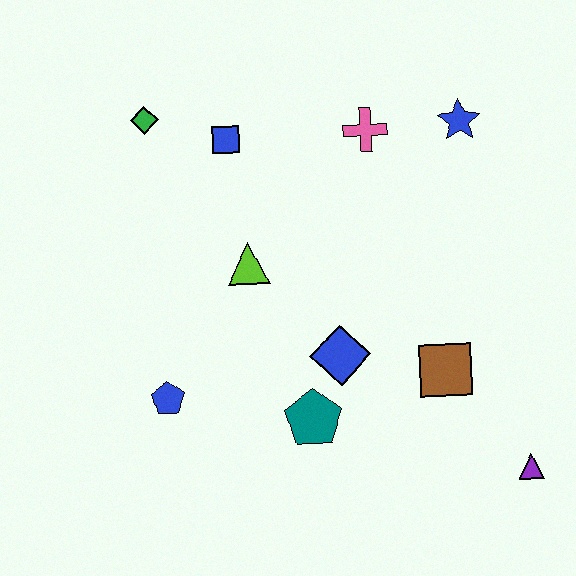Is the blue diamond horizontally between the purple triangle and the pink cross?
No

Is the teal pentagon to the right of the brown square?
No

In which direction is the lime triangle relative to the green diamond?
The lime triangle is below the green diamond.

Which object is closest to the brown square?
The blue diamond is closest to the brown square.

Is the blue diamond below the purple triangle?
No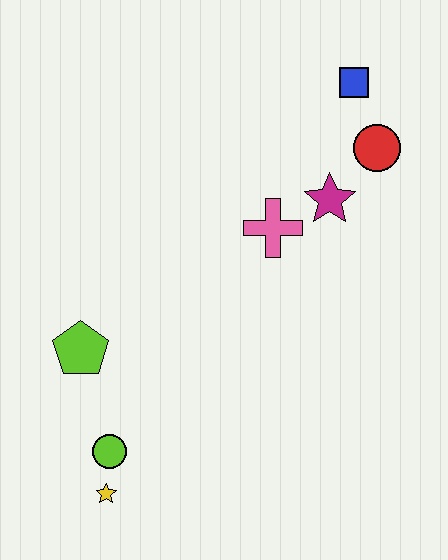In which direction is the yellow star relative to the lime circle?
The yellow star is below the lime circle.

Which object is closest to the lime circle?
The yellow star is closest to the lime circle.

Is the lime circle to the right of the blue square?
No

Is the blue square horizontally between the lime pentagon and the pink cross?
No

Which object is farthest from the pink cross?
The yellow star is farthest from the pink cross.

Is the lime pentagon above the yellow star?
Yes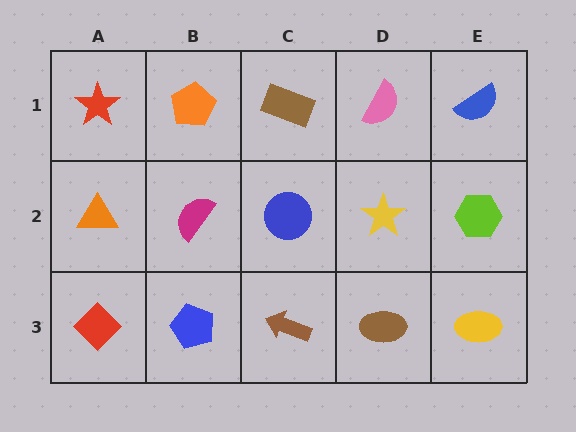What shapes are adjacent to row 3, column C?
A blue circle (row 2, column C), a blue pentagon (row 3, column B), a brown ellipse (row 3, column D).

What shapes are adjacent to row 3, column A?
An orange triangle (row 2, column A), a blue pentagon (row 3, column B).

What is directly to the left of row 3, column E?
A brown ellipse.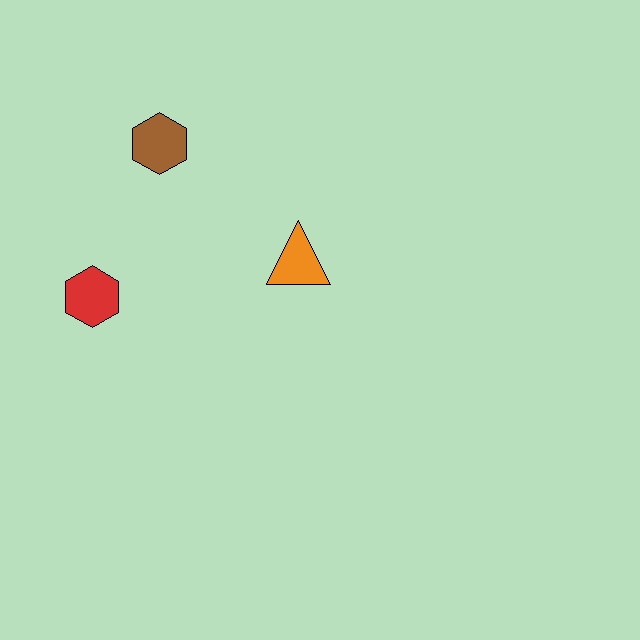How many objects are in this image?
There are 3 objects.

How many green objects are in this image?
There are no green objects.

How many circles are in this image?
There are no circles.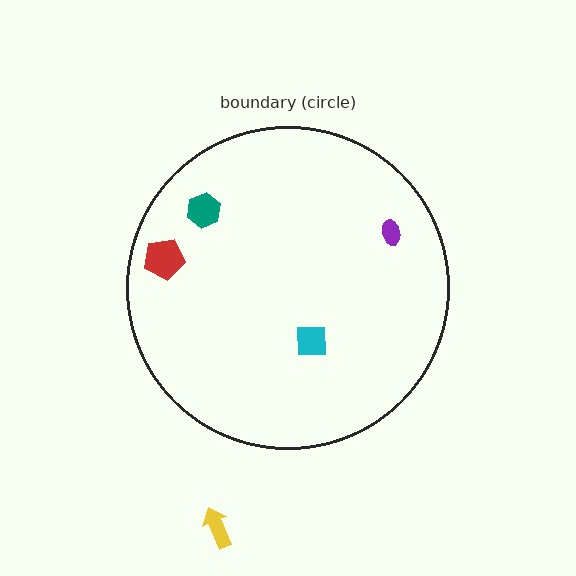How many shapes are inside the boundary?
4 inside, 1 outside.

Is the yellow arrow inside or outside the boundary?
Outside.